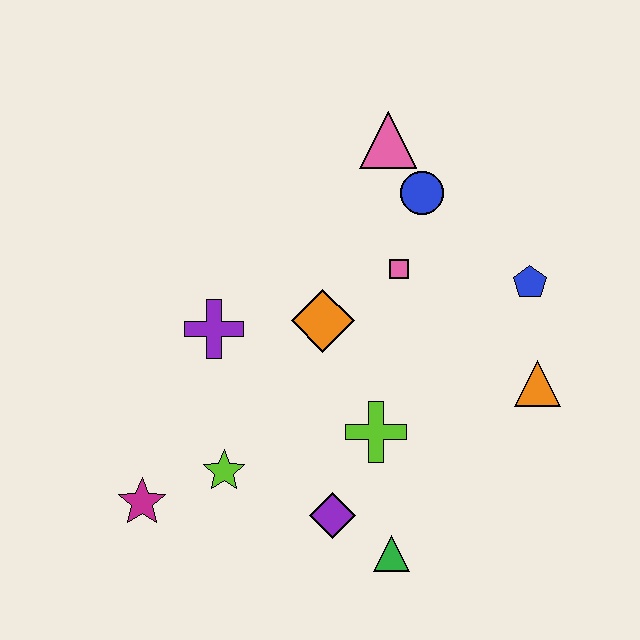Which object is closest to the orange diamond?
The pink square is closest to the orange diamond.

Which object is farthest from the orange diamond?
The magenta star is farthest from the orange diamond.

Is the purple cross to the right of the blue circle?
No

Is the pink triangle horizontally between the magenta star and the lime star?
No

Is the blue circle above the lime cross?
Yes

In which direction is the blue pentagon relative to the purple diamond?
The blue pentagon is above the purple diamond.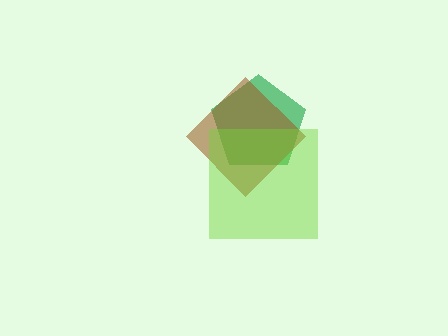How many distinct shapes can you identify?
There are 3 distinct shapes: a green pentagon, a brown diamond, a lime square.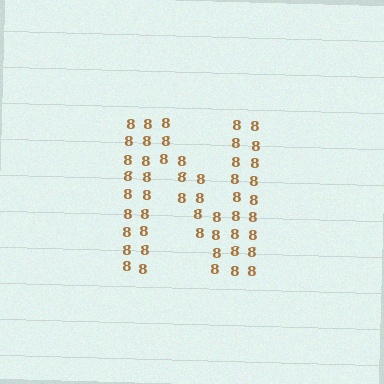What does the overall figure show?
The overall figure shows the letter N.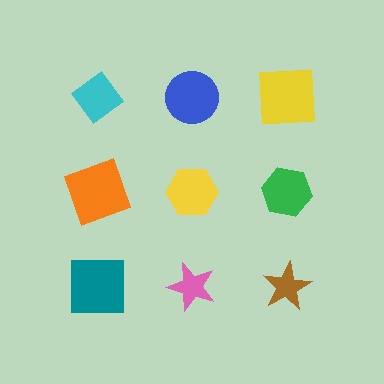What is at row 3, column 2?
A pink star.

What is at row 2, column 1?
An orange square.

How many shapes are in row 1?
3 shapes.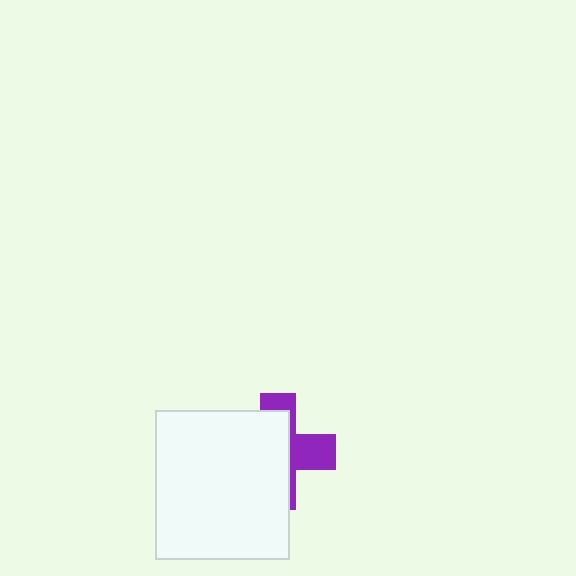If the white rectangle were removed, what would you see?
You would see the complete purple cross.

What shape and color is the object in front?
The object in front is a white rectangle.